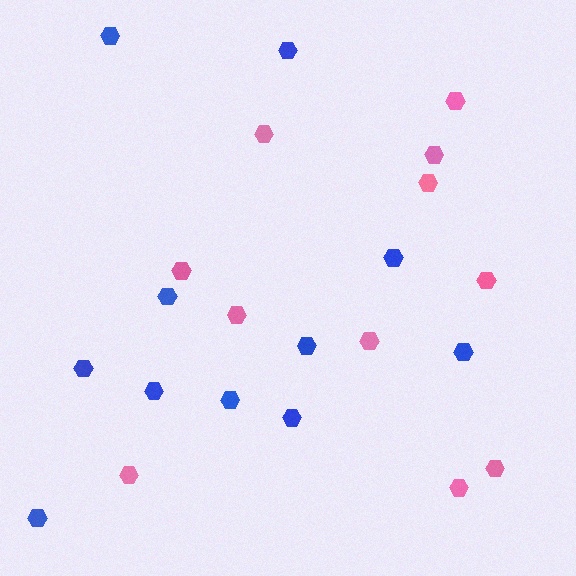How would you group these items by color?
There are 2 groups: one group of blue hexagons (11) and one group of pink hexagons (11).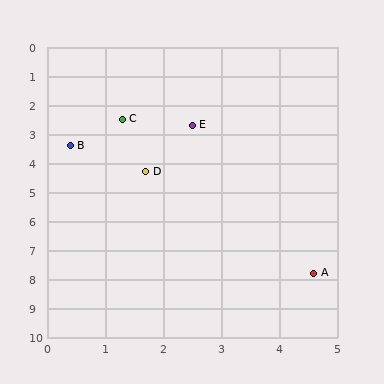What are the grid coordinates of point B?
Point B is at approximately (0.4, 3.4).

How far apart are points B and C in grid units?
Points B and C are about 1.3 grid units apart.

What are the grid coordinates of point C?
Point C is at approximately (1.3, 2.5).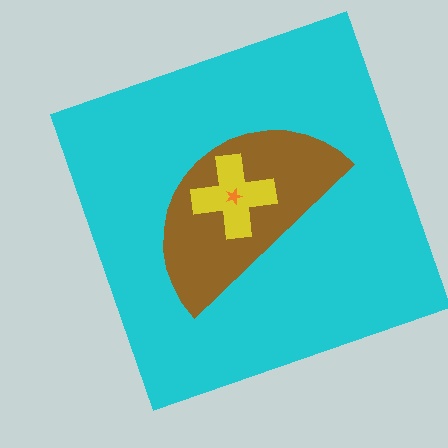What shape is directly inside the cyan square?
The brown semicircle.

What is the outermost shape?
The cyan square.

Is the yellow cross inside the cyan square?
Yes.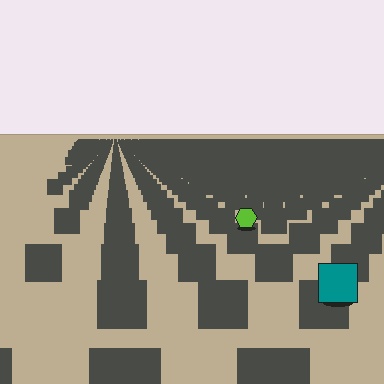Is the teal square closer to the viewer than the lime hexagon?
Yes. The teal square is closer — you can tell from the texture gradient: the ground texture is coarser near it.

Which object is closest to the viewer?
The teal square is closest. The texture marks near it are larger and more spread out.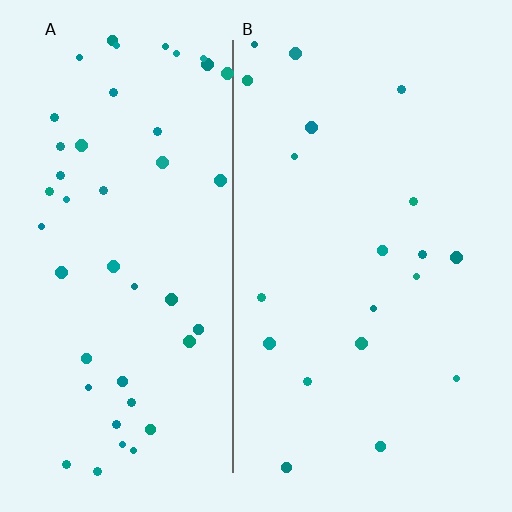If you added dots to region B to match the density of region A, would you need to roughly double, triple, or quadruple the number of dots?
Approximately double.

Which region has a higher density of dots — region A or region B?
A (the left).